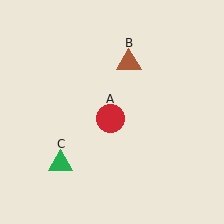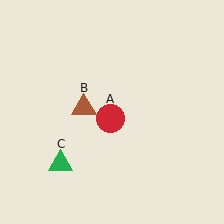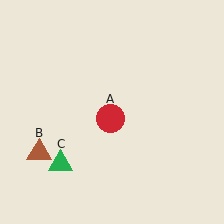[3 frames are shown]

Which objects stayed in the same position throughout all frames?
Red circle (object A) and green triangle (object C) remained stationary.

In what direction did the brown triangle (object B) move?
The brown triangle (object B) moved down and to the left.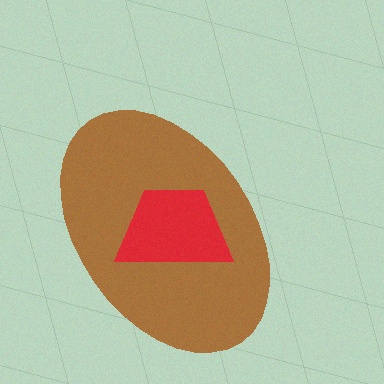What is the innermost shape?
The red trapezoid.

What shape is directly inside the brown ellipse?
The red trapezoid.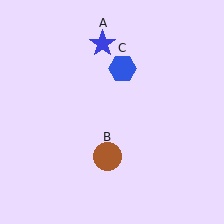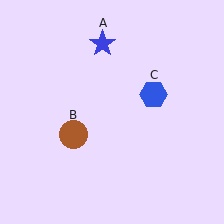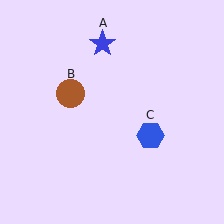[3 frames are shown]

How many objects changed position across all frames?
2 objects changed position: brown circle (object B), blue hexagon (object C).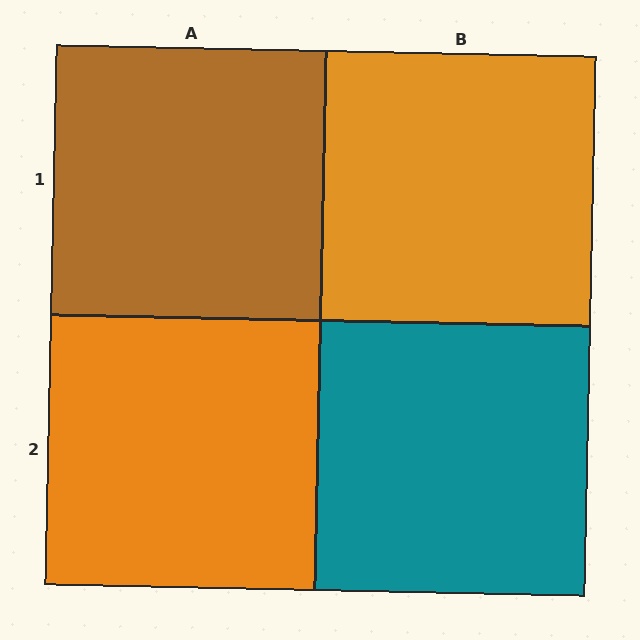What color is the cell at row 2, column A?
Orange.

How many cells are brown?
1 cell is brown.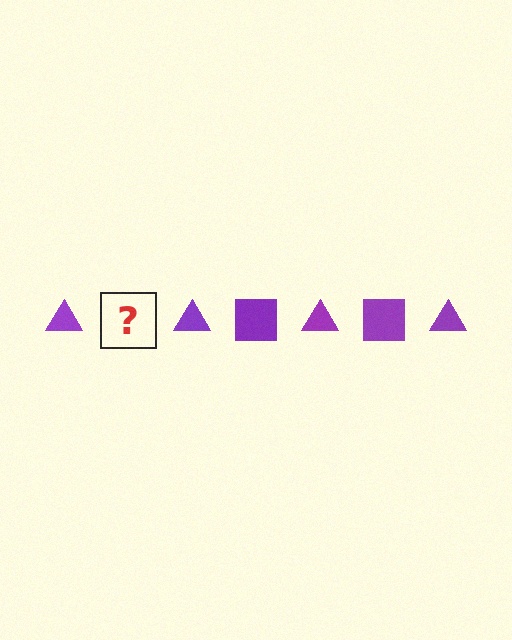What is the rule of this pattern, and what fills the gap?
The rule is that the pattern cycles through triangle, square shapes in purple. The gap should be filled with a purple square.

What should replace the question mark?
The question mark should be replaced with a purple square.